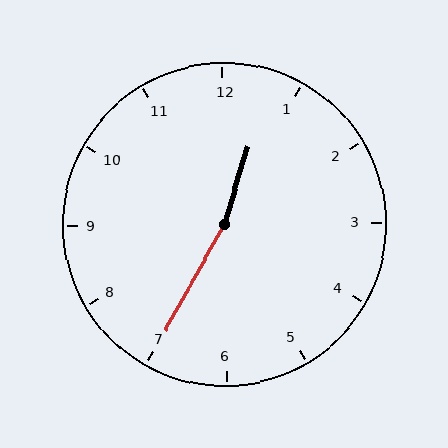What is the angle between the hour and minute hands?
Approximately 168 degrees.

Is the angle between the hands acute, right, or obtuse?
It is obtuse.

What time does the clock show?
12:35.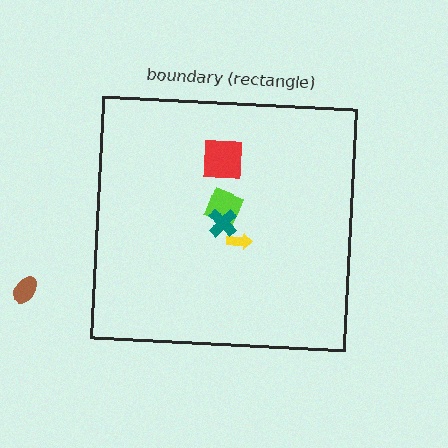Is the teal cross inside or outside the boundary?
Inside.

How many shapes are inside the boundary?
4 inside, 1 outside.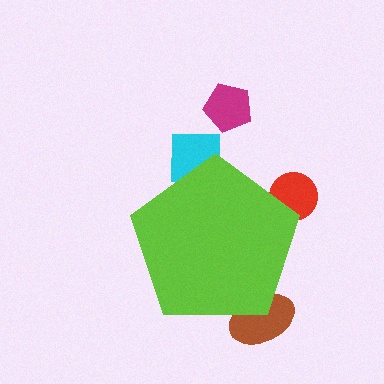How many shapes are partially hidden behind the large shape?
3 shapes are partially hidden.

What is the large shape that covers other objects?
A lime pentagon.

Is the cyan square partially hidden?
Yes, the cyan square is partially hidden behind the lime pentagon.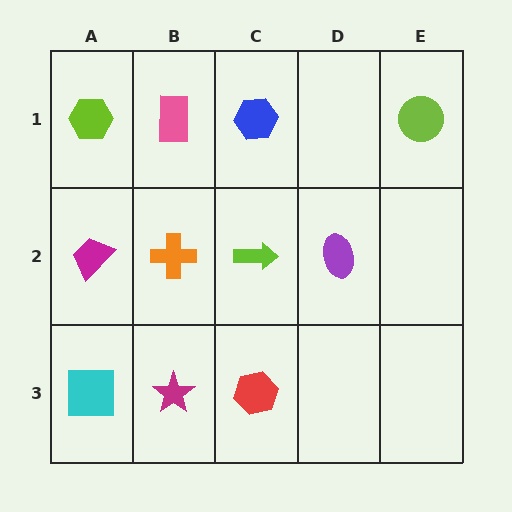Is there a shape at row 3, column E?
No, that cell is empty.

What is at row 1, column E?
A lime circle.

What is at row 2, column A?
A magenta trapezoid.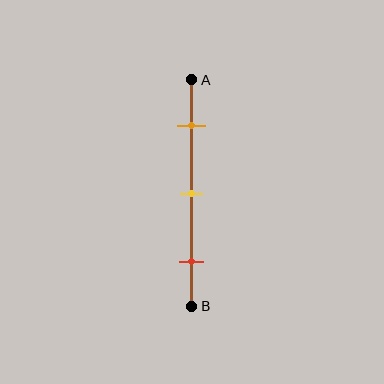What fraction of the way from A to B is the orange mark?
The orange mark is approximately 20% (0.2) of the way from A to B.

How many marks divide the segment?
There are 3 marks dividing the segment.